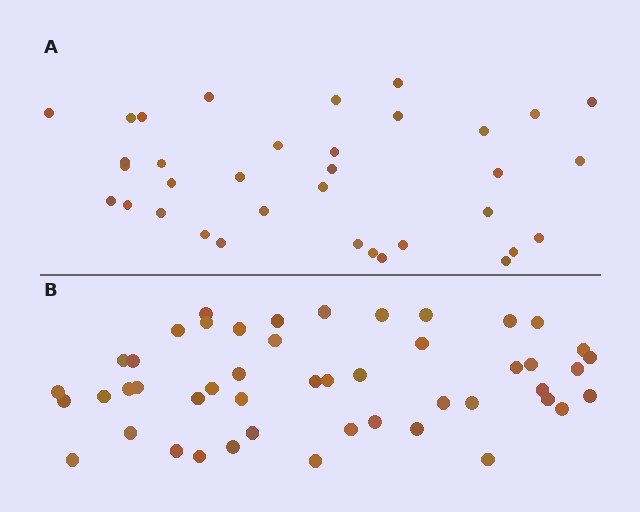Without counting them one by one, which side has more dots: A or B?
Region B (the bottom region) has more dots.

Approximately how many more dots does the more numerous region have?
Region B has approximately 15 more dots than region A.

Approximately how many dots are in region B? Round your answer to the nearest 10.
About 50 dots. (The exact count is 48, which rounds to 50.)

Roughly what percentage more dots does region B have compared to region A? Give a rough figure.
About 35% more.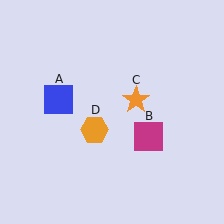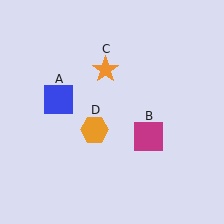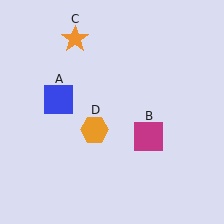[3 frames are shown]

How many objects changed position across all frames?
1 object changed position: orange star (object C).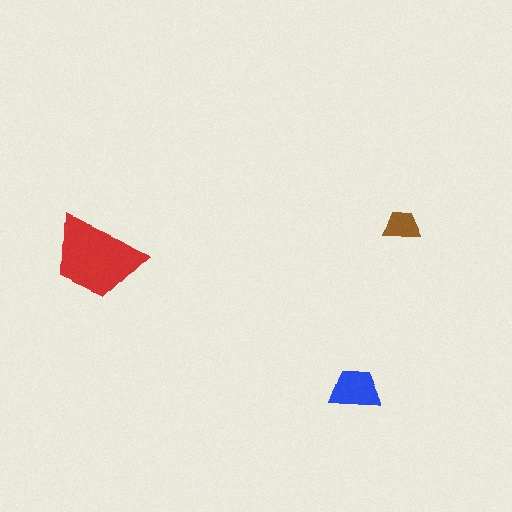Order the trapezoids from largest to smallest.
the red one, the blue one, the brown one.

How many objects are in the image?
There are 3 objects in the image.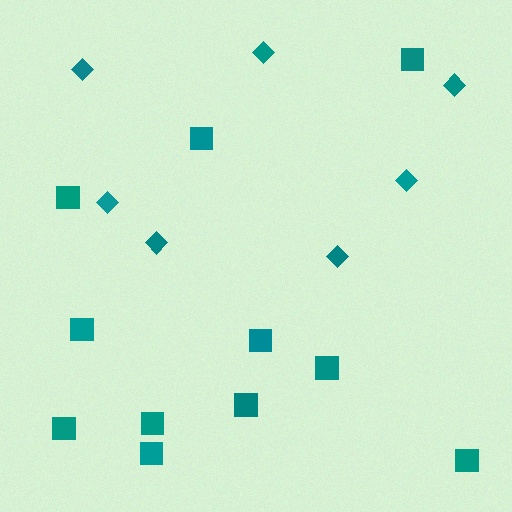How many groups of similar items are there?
There are 2 groups: one group of squares (11) and one group of diamonds (7).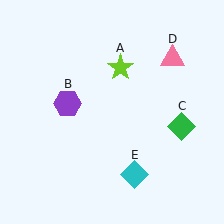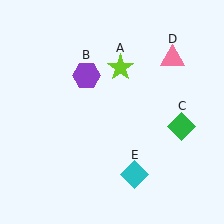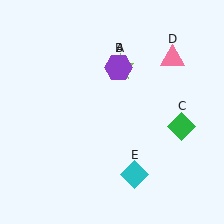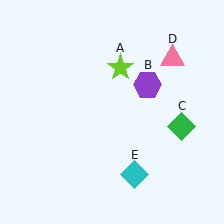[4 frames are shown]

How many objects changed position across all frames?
1 object changed position: purple hexagon (object B).